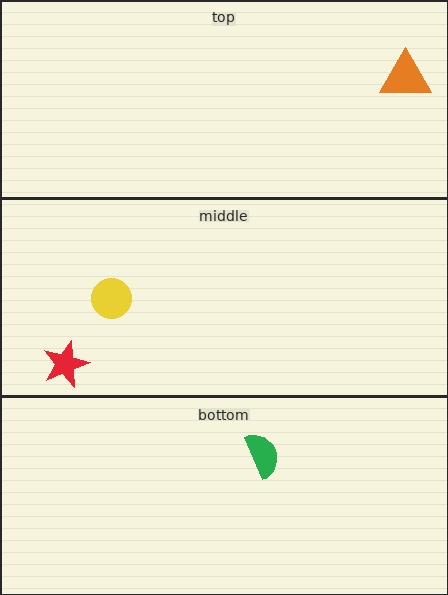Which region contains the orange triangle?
The top region.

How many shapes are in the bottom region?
1.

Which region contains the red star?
The middle region.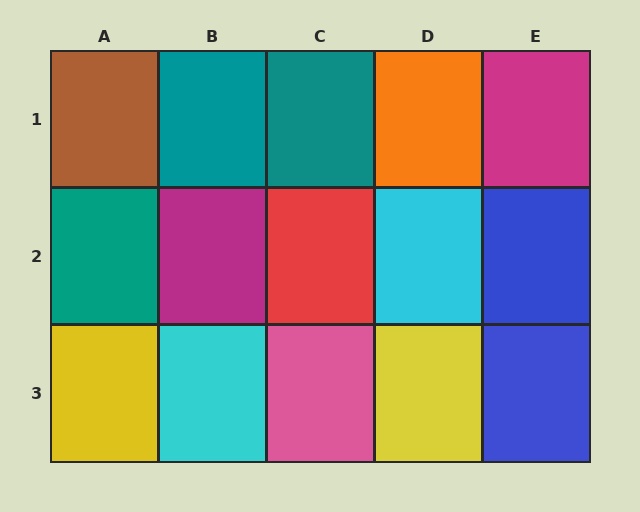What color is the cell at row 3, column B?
Cyan.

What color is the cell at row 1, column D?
Orange.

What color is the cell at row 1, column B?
Teal.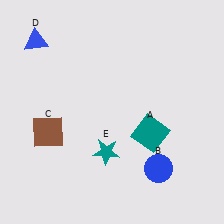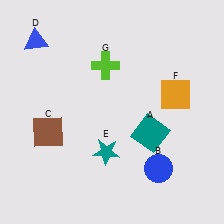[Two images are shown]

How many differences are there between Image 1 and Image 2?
There are 2 differences between the two images.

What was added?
An orange square (F), a lime cross (G) were added in Image 2.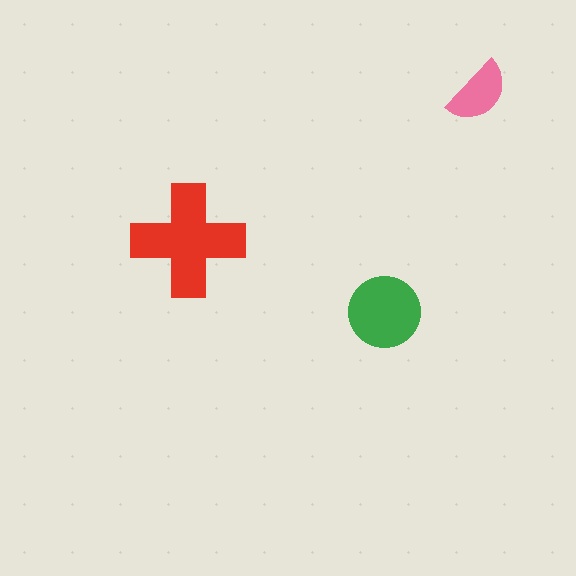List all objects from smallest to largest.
The pink semicircle, the green circle, the red cross.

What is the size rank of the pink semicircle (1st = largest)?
3rd.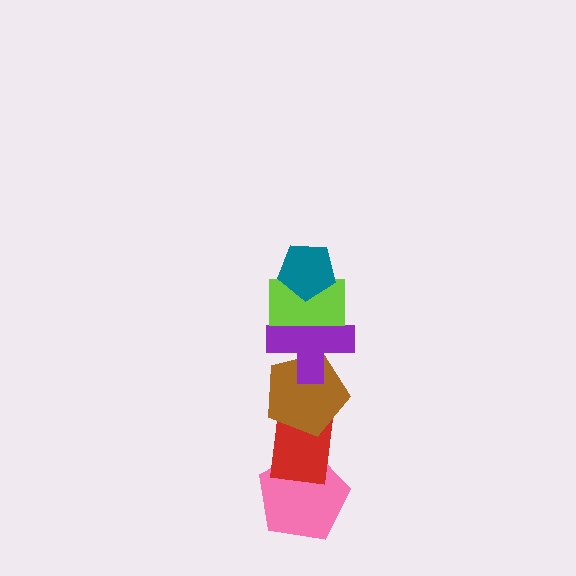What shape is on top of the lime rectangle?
The teal pentagon is on top of the lime rectangle.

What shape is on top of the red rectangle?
The brown pentagon is on top of the red rectangle.